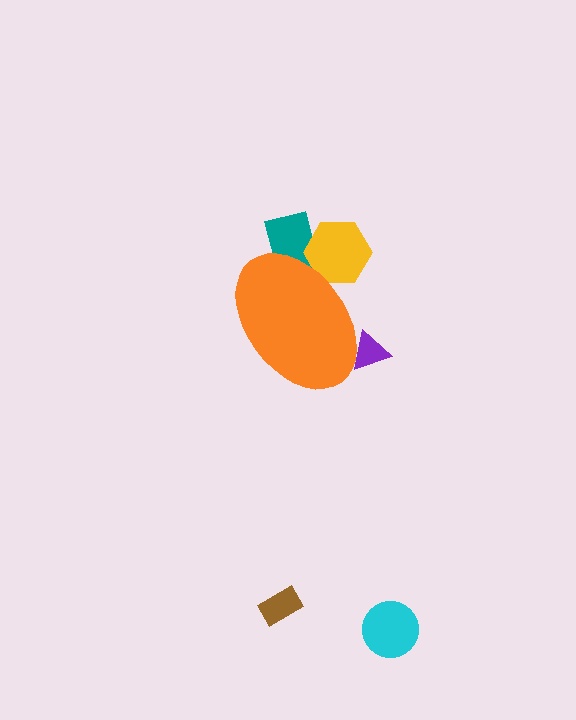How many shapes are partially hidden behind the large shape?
3 shapes are partially hidden.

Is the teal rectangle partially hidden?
Yes, the teal rectangle is partially hidden behind the orange ellipse.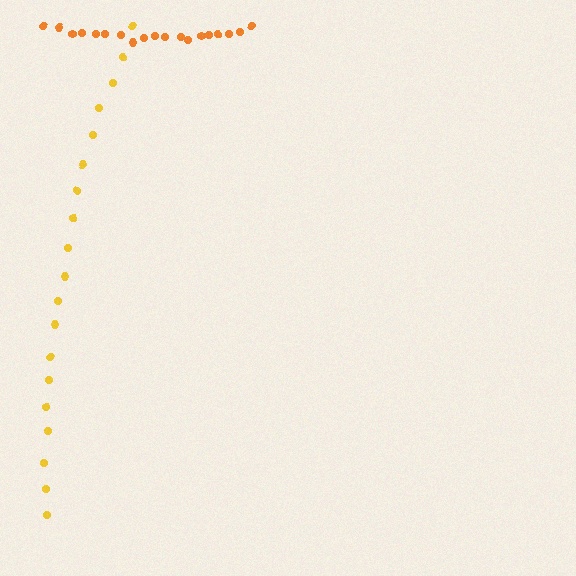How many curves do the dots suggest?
There are 2 distinct paths.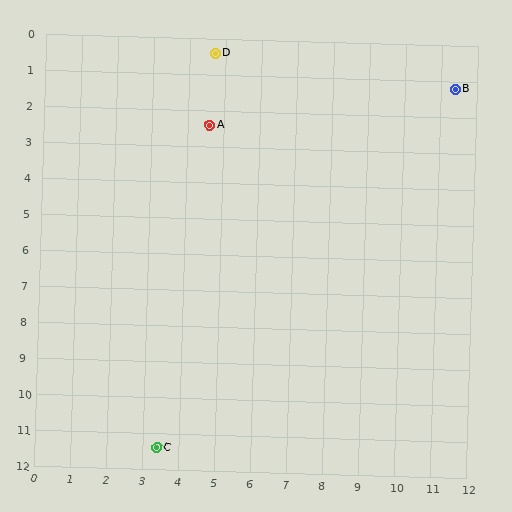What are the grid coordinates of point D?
Point D is at approximately (4.7, 0.4).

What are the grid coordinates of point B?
Point B is at approximately (11.4, 1.2).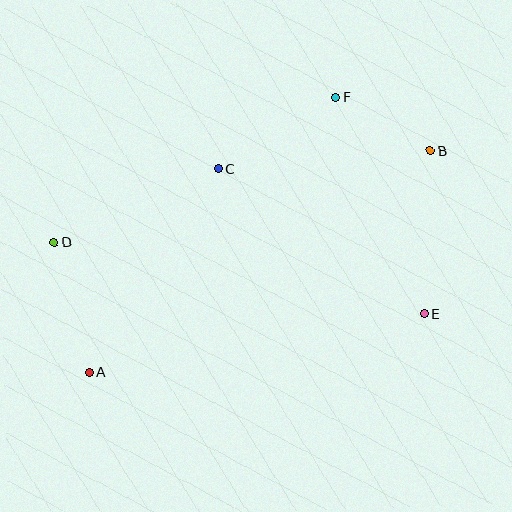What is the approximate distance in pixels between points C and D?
The distance between C and D is approximately 180 pixels.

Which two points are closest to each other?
Points B and F are closest to each other.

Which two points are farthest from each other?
Points A and B are farthest from each other.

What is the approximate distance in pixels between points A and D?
The distance between A and D is approximately 134 pixels.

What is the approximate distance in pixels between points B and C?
The distance between B and C is approximately 213 pixels.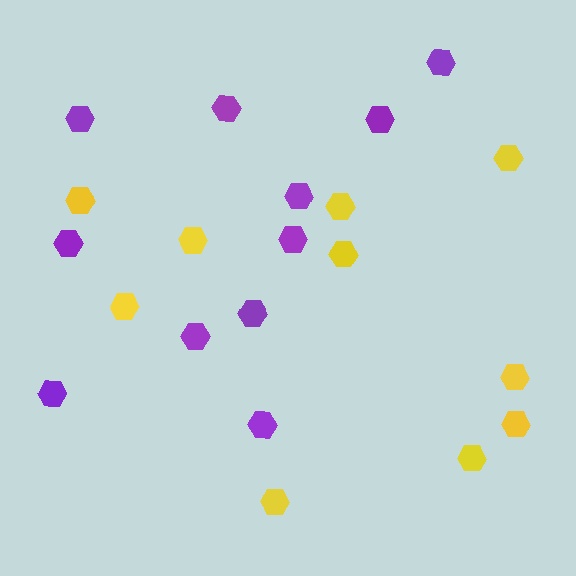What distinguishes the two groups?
There are 2 groups: one group of purple hexagons (11) and one group of yellow hexagons (10).